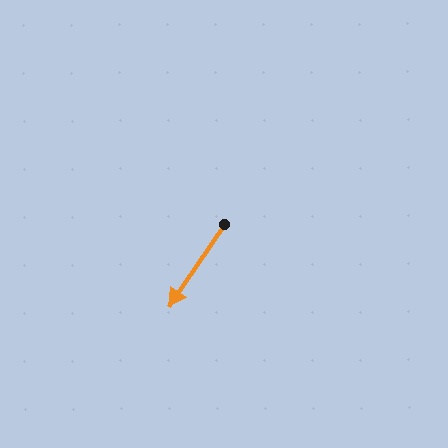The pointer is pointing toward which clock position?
Roughly 7 o'clock.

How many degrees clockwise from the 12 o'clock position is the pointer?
Approximately 214 degrees.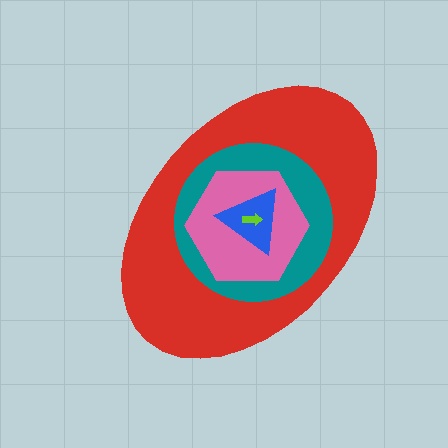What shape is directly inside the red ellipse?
The teal circle.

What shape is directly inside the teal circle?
The pink hexagon.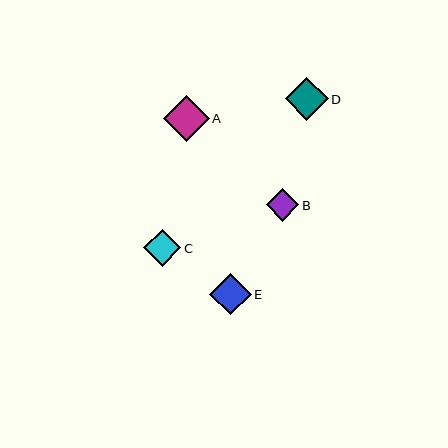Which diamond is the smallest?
Diamond B is the smallest with a size of approximately 32 pixels.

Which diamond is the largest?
Diamond A is the largest with a size of approximately 46 pixels.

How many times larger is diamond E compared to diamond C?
Diamond E is approximately 1.1 times the size of diamond C.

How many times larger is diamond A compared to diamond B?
Diamond A is approximately 1.4 times the size of diamond B.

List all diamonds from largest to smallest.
From largest to smallest: A, D, E, C, B.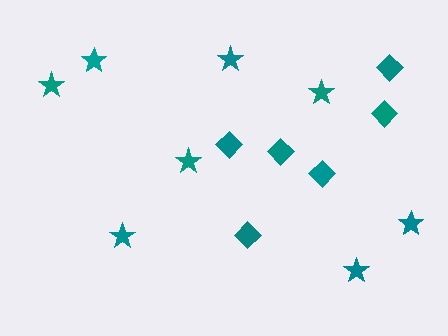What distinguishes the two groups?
There are 2 groups: one group of diamonds (6) and one group of stars (8).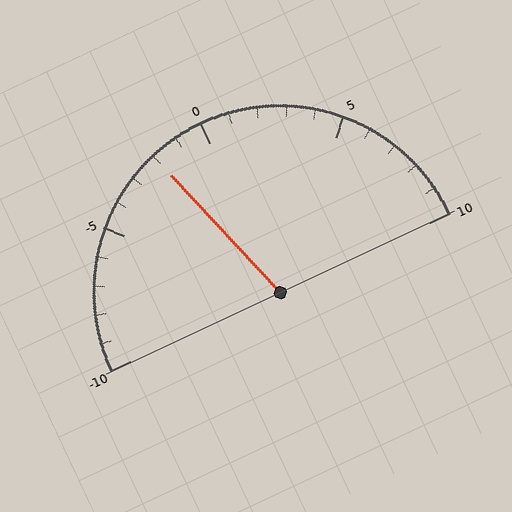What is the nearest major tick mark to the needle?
The nearest major tick mark is 0.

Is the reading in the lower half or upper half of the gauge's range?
The reading is in the lower half of the range (-10 to 10).